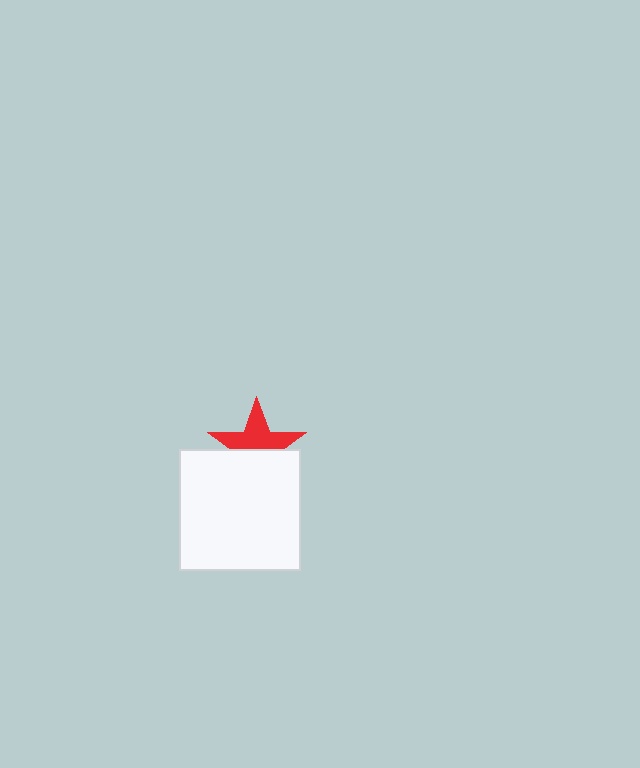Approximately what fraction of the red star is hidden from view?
Roughly 43% of the red star is hidden behind the white square.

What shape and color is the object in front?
The object in front is a white square.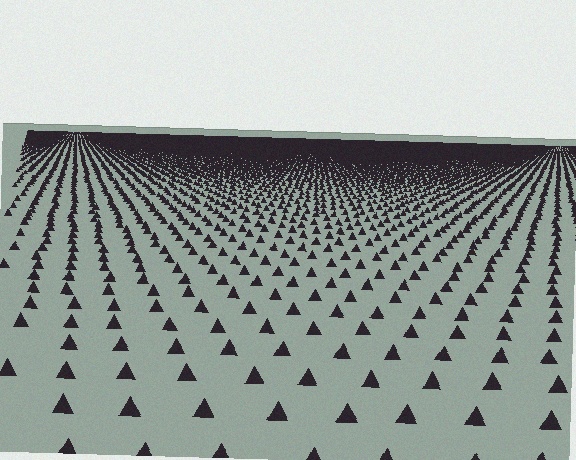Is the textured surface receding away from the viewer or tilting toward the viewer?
The surface is receding away from the viewer. Texture elements get smaller and denser toward the top.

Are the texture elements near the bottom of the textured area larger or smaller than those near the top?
Larger. Near the bottom, elements are closer to the viewer and appear at a bigger on-screen size.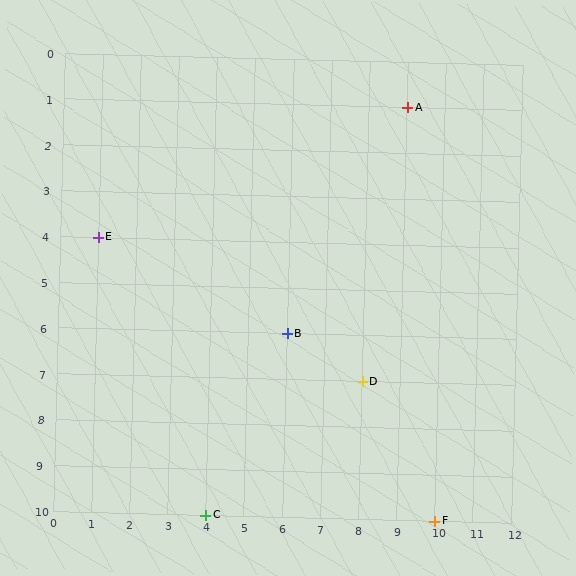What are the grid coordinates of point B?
Point B is at grid coordinates (6, 6).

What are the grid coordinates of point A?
Point A is at grid coordinates (9, 1).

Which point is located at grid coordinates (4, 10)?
Point C is at (4, 10).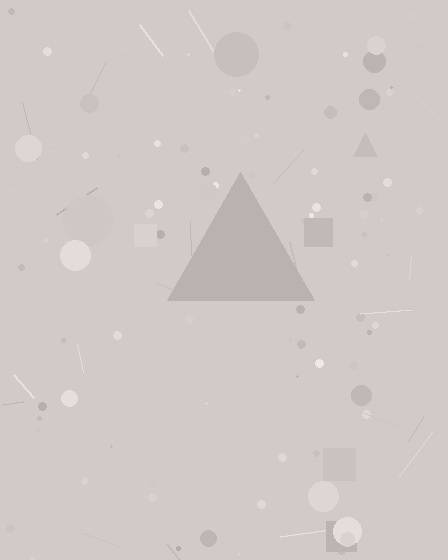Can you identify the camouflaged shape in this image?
The camouflaged shape is a triangle.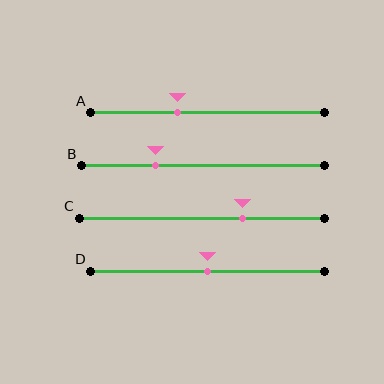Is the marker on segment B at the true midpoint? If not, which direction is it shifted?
No, the marker on segment B is shifted to the left by about 20% of the segment length.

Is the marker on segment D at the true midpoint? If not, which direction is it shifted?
Yes, the marker on segment D is at the true midpoint.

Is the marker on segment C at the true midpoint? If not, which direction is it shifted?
No, the marker on segment C is shifted to the right by about 17% of the segment length.